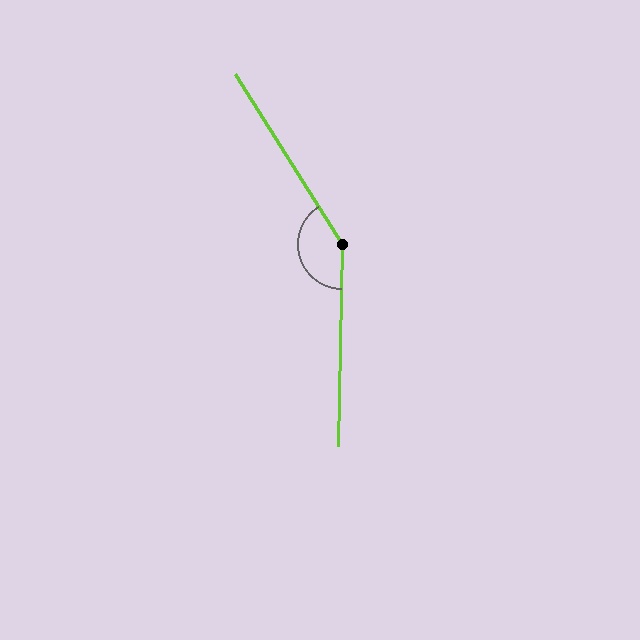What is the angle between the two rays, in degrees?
Approximately 147 degrees.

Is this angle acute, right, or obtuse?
It is obtuse.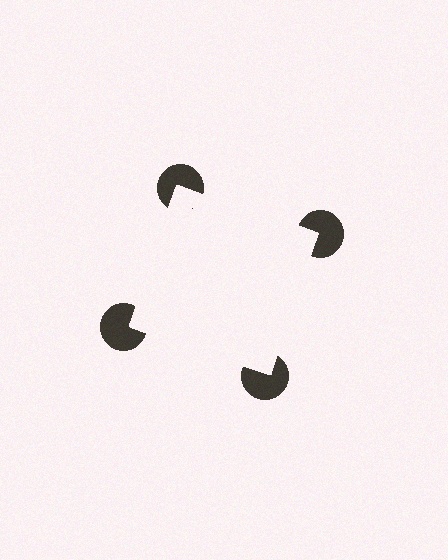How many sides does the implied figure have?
4 sides.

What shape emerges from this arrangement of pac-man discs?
An illusory square — its edges are inferred from the aligned wedge cuts in the pac-man discs, not physically drawn.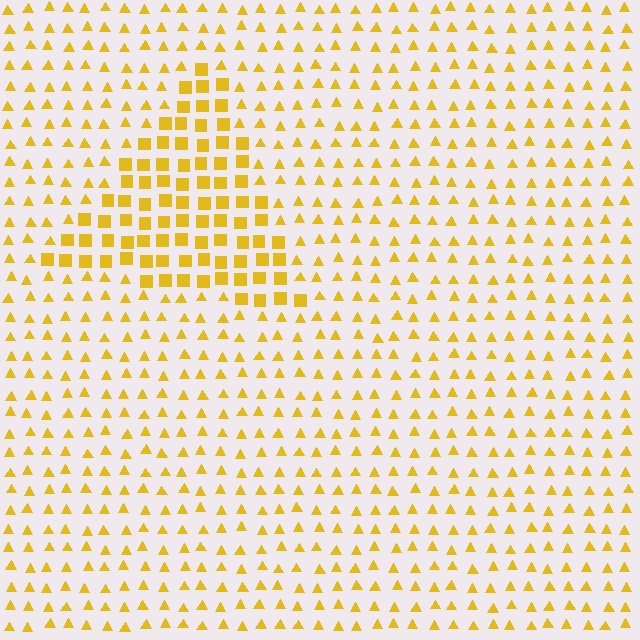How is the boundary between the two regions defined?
The boundary is defined by a change in element shape: squares inside vs. triangles outside. All elements share the same color and spacing.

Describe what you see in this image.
The image is filled with small yellow elements arranged in a uniform grid. A triangle-shaped region contains squares, while the surrounding area contains triangles. The boundary is defined purely by the change in element shape.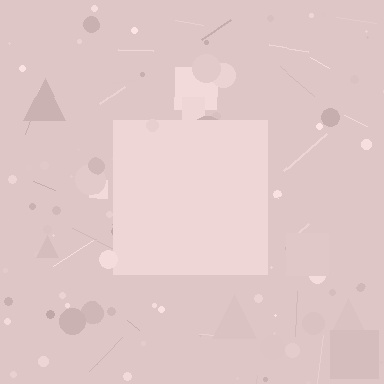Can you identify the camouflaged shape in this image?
The camouflaged shape is a square.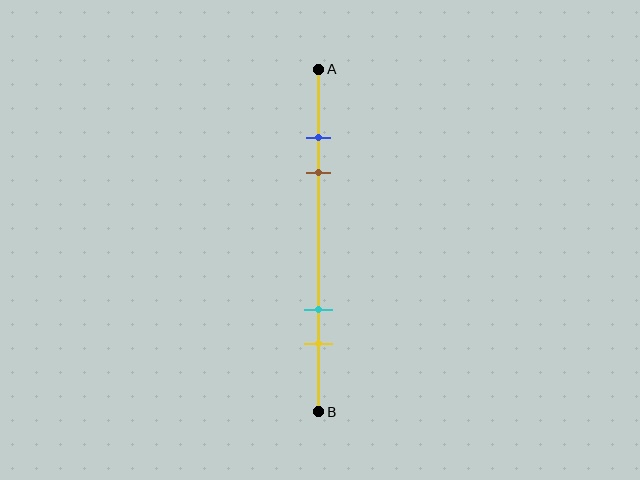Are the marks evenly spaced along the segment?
No, the marks are not evenly spaced.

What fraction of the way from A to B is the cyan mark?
The cyan mark is approximately 70% (0.7) of the way from A to B.